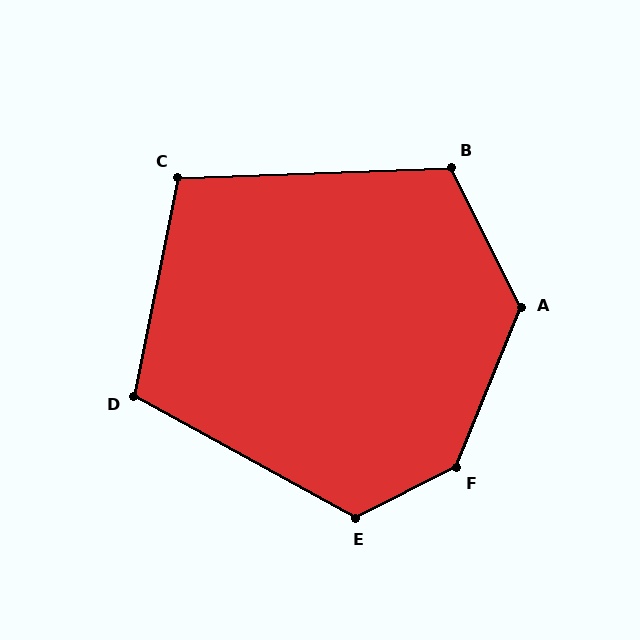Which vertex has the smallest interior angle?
C, at approximately 103 degrees.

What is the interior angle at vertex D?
Approximately 107 degrees (obtuse).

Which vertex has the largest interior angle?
F, at approximately 138 degrees.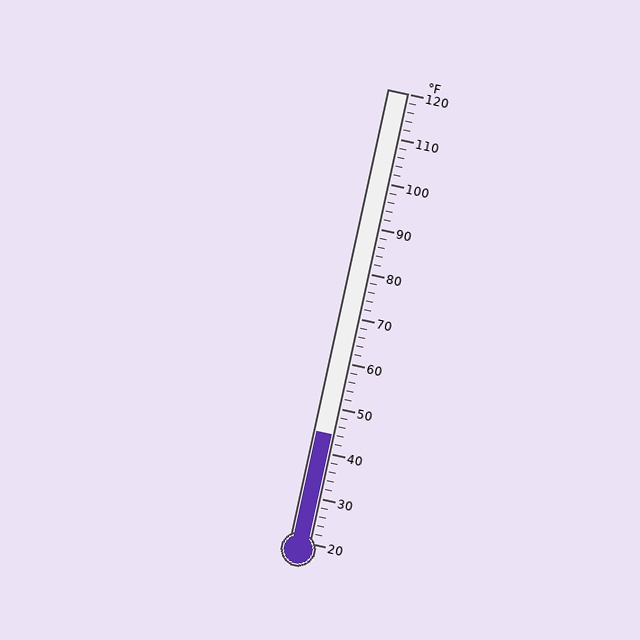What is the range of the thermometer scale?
The thermometer scale ranges from 20°F to 120°F.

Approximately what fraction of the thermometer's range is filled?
The thermometer is filled to approximately 25% of its range.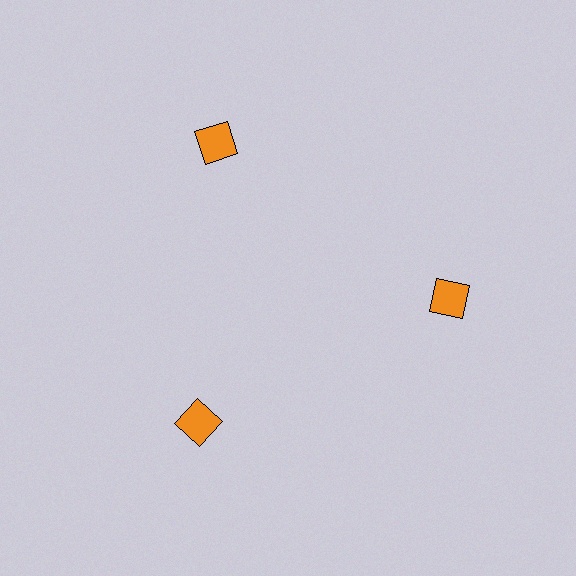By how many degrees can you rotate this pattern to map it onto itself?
The pattern maps onto itself every 120 degrees of rotation.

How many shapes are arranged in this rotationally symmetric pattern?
There are 3 shapes, arranged in 3 groups of 1.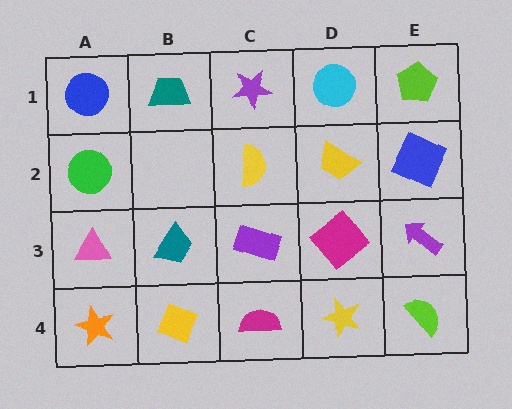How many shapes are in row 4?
5 shapes.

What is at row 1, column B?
A teal trapezoid.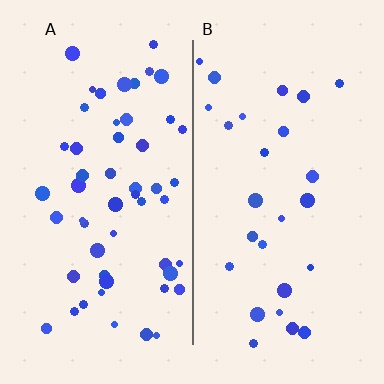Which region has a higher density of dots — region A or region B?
A (the left).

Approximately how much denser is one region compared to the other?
Approximately 2.0× — region A over region B.